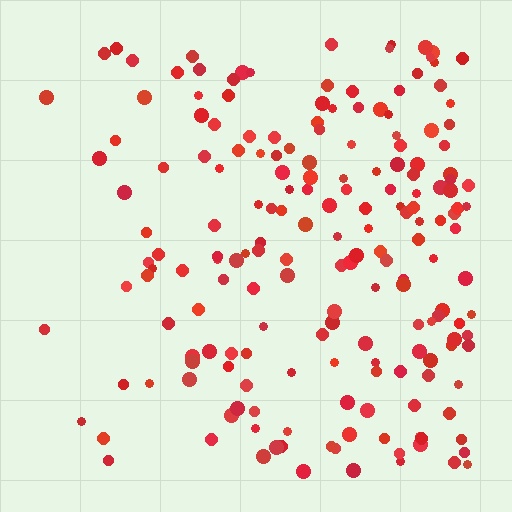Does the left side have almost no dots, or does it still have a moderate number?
Still a moderate number, just noticeably fewer than the right.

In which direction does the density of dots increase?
From left to right, with the right side densest.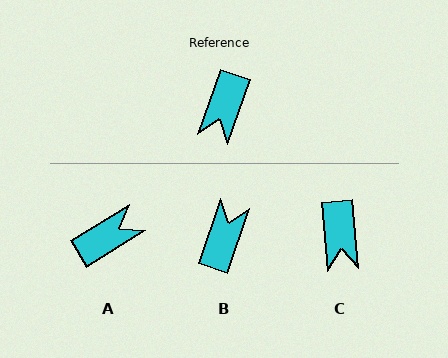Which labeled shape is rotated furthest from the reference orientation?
B, about 179 degrees away.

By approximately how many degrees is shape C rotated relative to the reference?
Approximately 25 degrees counter-clockwise.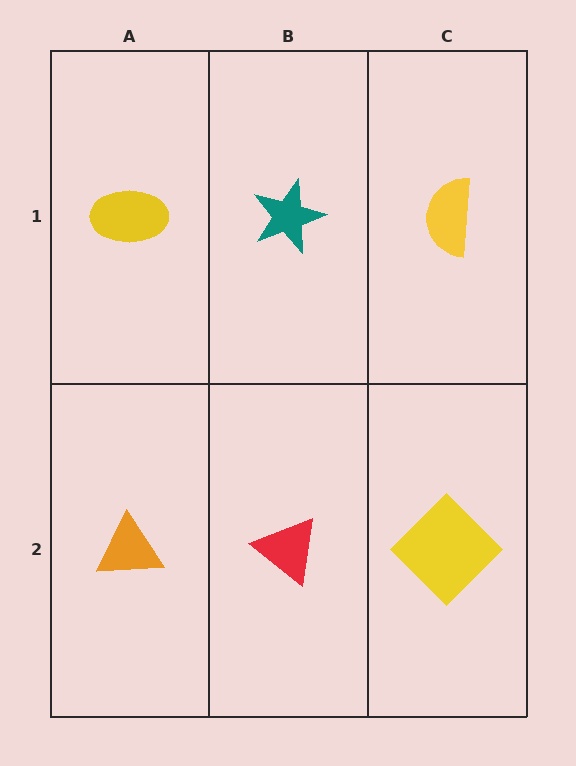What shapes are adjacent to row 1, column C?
A yellow diamond (row 2, column C), a teal star (row 1, column B).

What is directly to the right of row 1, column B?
A yellow semicircle.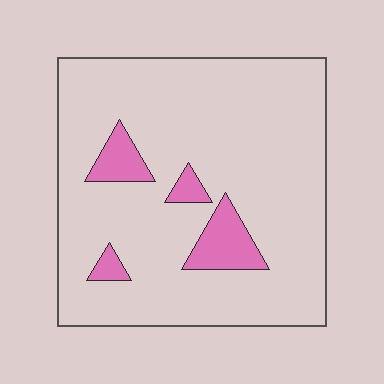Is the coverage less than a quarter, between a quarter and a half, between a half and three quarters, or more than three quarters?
Less than a quarter.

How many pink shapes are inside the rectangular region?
4.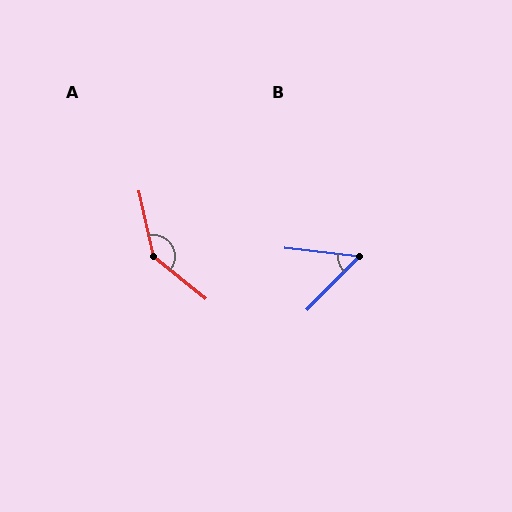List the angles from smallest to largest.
B (52°), A (141°).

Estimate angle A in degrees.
Approximately 141 degrees.